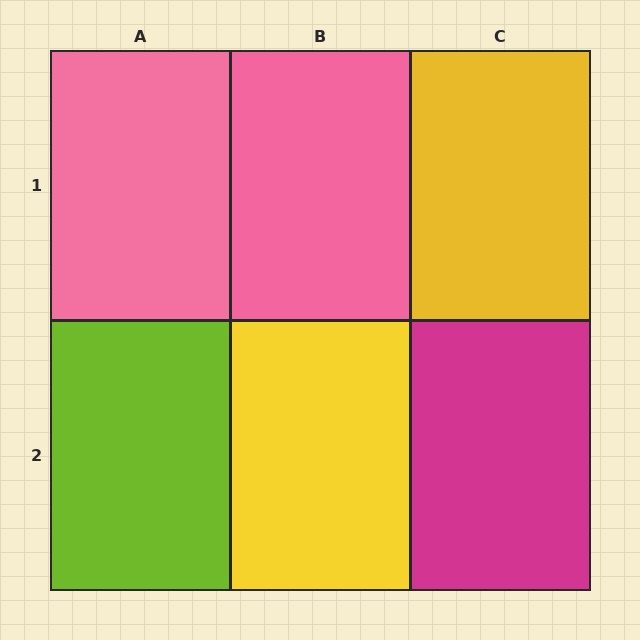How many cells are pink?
2 cells are pink.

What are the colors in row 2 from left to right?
Lime, yellow, magenta.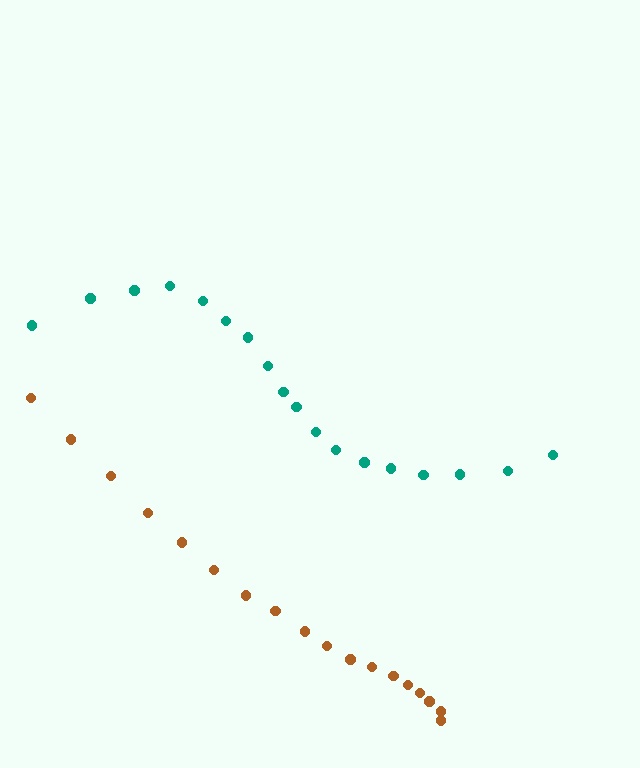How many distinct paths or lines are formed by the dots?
There are 2 distinct paths.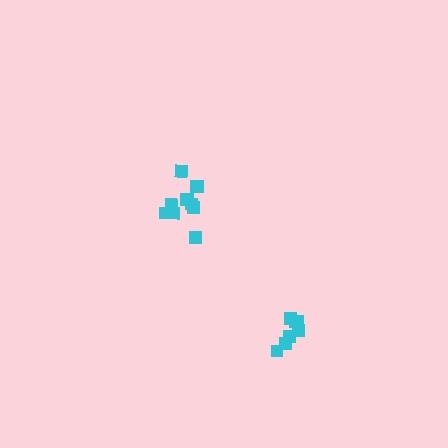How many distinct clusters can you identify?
There are 2 distinct clusters.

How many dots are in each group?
Group 1: 7 dots, Group 2: 11 dots (18 total).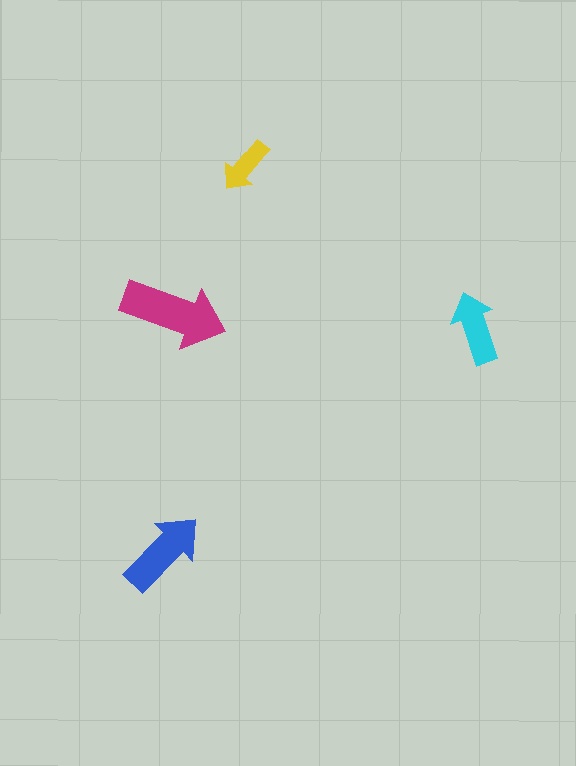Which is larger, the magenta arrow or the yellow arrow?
The magenta one.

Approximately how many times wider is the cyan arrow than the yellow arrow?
About 1.5 times wider.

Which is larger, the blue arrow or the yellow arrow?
The blue one.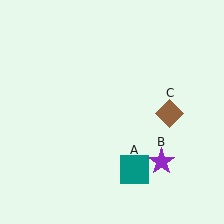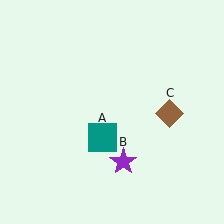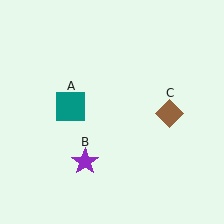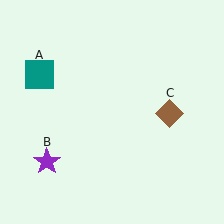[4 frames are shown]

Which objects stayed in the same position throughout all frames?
Brown diamond (object C) remained stationary.